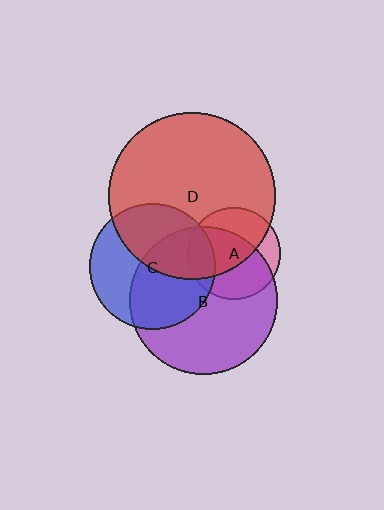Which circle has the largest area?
Circle D (red).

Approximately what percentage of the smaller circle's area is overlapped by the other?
Approximately 55%.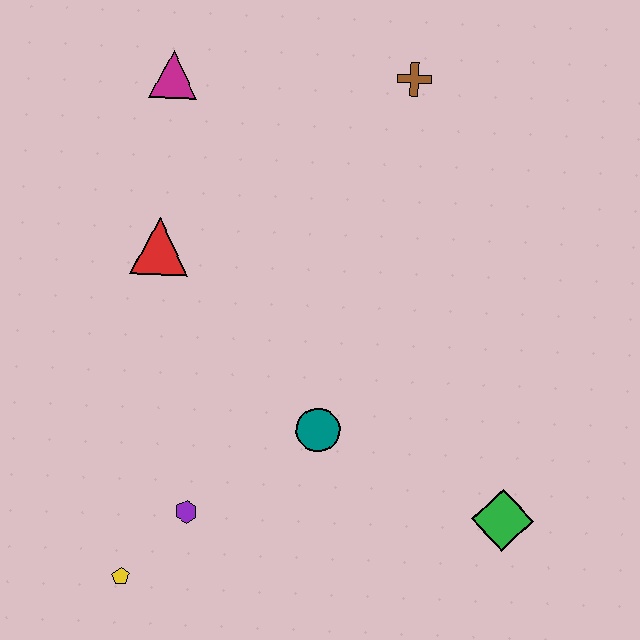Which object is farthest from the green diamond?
The magenta triangle is farthest from the green diamond.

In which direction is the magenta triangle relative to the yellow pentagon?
The magenta triangle is above the yellow pentagon.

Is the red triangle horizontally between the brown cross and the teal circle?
No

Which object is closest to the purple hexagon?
The yellow pentagon is closest to the purple hexagon.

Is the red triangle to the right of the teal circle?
No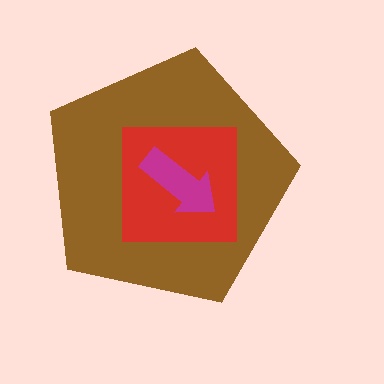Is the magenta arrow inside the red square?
Yes.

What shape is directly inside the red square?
The magenta arrow.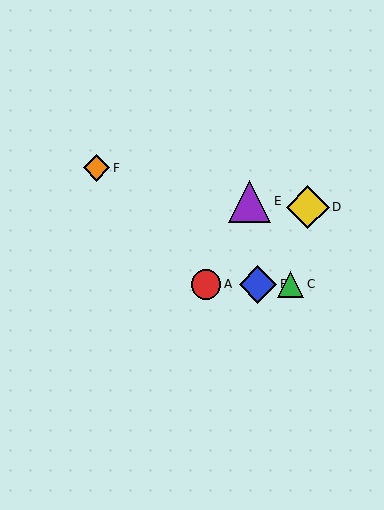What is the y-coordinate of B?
Object B is at y≈284.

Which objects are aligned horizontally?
Objects A, B, C are aligned horizontally.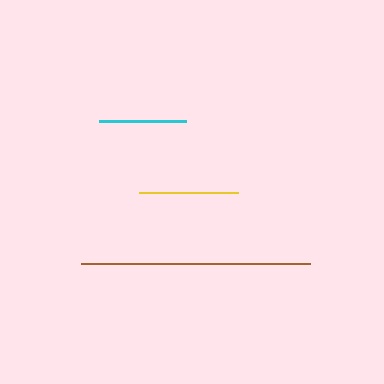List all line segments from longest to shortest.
From longest to shortest: brown, yellow, cyan.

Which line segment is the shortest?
The cyan line is the shortest at approximately 86 pixels.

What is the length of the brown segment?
The brown segment is approximately 229 pixels long.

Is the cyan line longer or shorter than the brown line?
The brown line is longer than the cyan line.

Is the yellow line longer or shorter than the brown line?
The brown line is longer than the yellow line.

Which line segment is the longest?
The brown line is the longest at approximately 229 pixels.